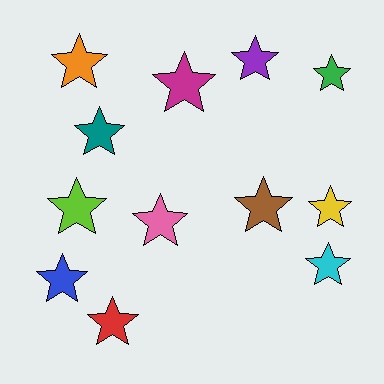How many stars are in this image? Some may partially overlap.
There are 12 stars.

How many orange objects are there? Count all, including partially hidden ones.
There is 1 orange object.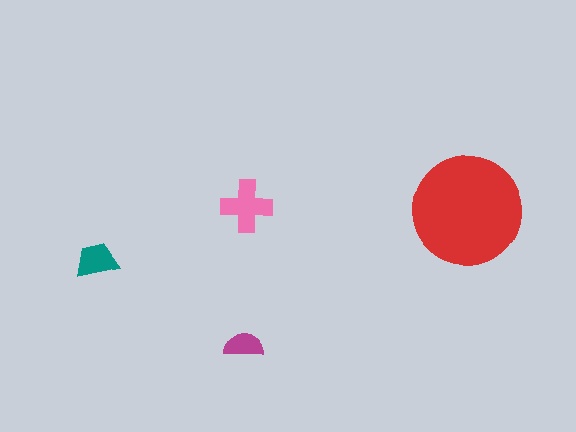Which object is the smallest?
The magenta semicircle.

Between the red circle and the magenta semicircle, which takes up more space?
The red circle.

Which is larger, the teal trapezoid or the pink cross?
The pink cross.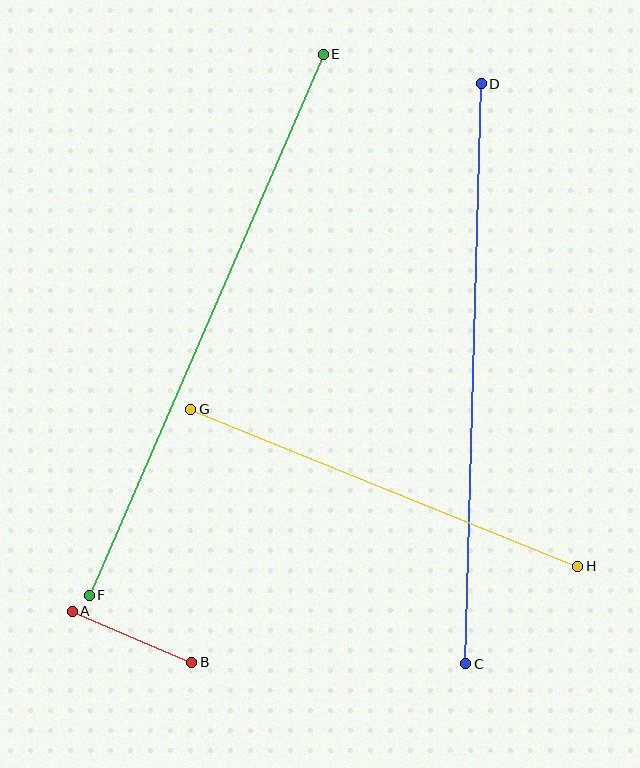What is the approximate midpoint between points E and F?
The midpoint is at approximately (206, 325) pixels.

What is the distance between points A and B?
The distance is approximately 130 pixels.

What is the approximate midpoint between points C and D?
The midpoint is at approximately (473, 374) pixels.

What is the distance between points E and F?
The distance is approximately 589 pixels.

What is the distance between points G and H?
The distance is approximately 418 pixels.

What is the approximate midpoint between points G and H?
The midpoint is at approximately (384, 488) pixels.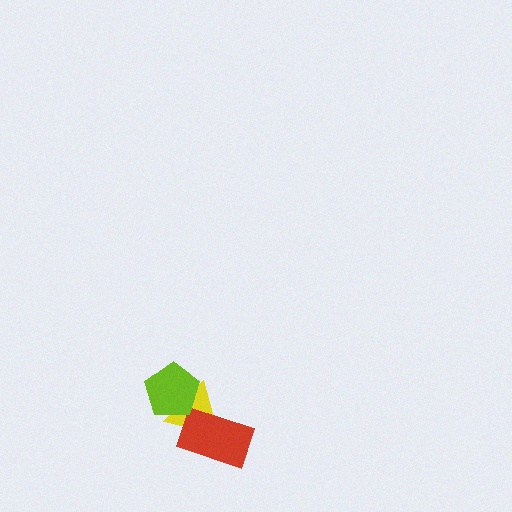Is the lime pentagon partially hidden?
No, no other shape covers it.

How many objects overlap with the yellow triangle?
2 objects overlap with the yellow triangle.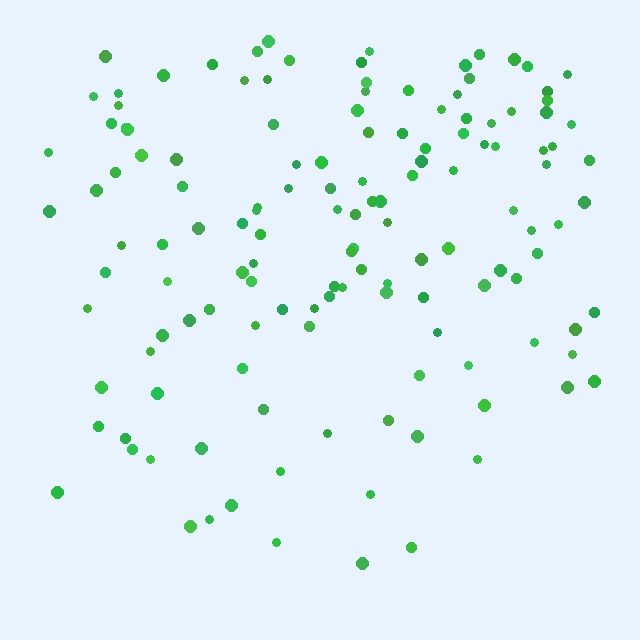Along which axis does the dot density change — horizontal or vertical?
Vertical.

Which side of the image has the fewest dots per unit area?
The bottom.